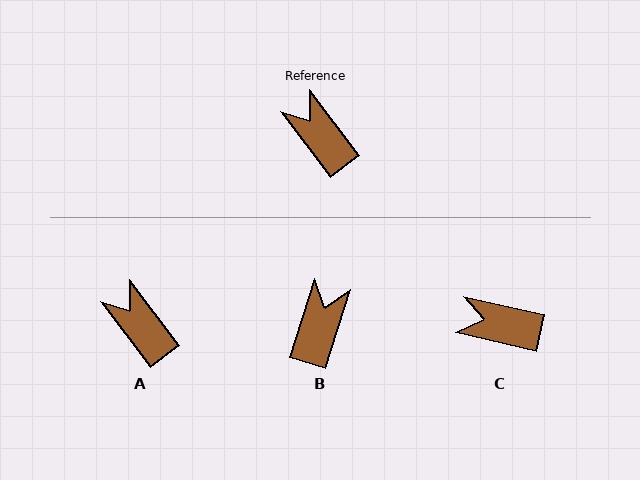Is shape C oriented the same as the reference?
No, it is off by about 40 degrees.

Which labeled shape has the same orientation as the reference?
A.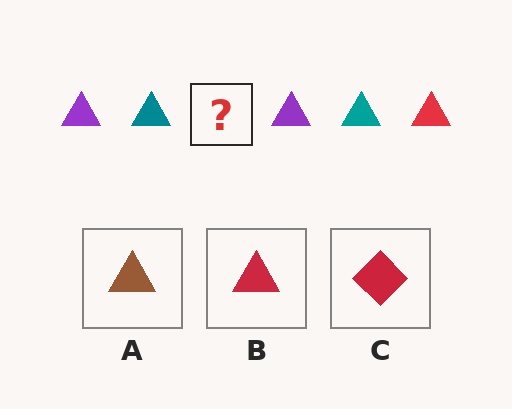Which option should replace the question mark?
Option B.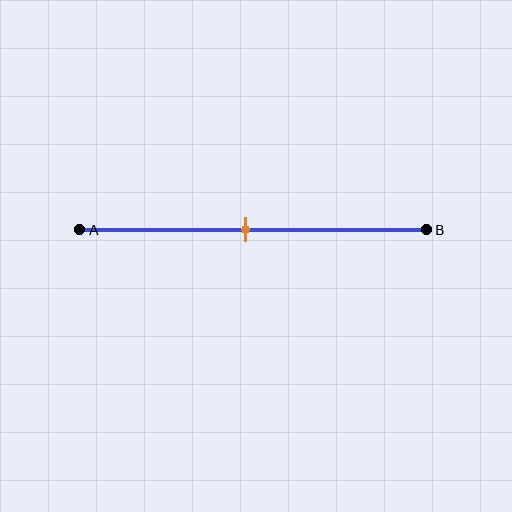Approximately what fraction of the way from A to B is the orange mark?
The orange mark is approximately 50% of the way from A to B.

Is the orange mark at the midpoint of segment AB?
Yes, the mark is approximately at the midpoint.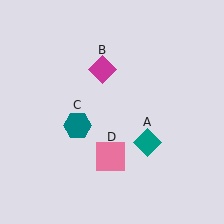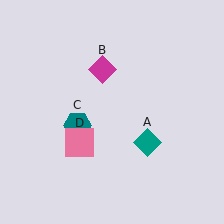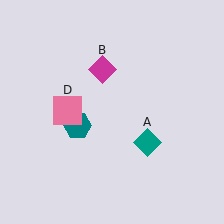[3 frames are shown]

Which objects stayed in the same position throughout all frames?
Teal diamond (object A) and magenta diamond (object B) and teal hexagon (object C) remained stationary.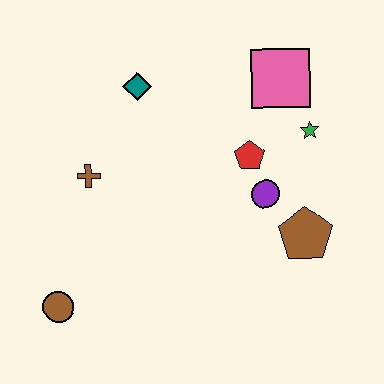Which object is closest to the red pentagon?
The purple circle is closest to the red pentagon.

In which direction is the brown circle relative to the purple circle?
The brown circle is to the left of the purple circle.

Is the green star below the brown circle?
No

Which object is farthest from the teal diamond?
The brown circle is farthest from the teal diamond.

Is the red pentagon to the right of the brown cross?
Yes